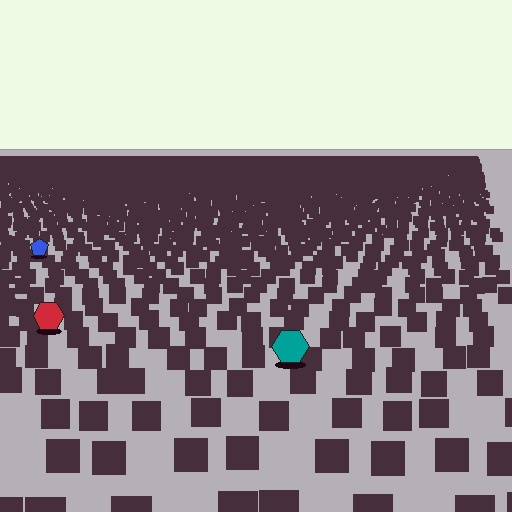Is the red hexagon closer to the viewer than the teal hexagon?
No. The teal hexagon is closer — you can tell from the texture gradient: the ground texture is coarser near it.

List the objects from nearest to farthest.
From nearest to farthest: the teal hexagon, the red hexagon, the blue pentagon.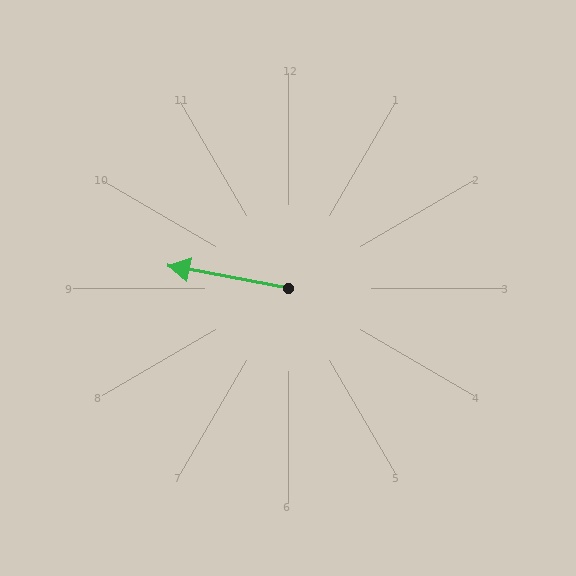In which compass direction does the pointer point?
West.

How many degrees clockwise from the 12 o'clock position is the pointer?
Approximately 281 degrees.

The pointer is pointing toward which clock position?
Roughly 9 o'clock.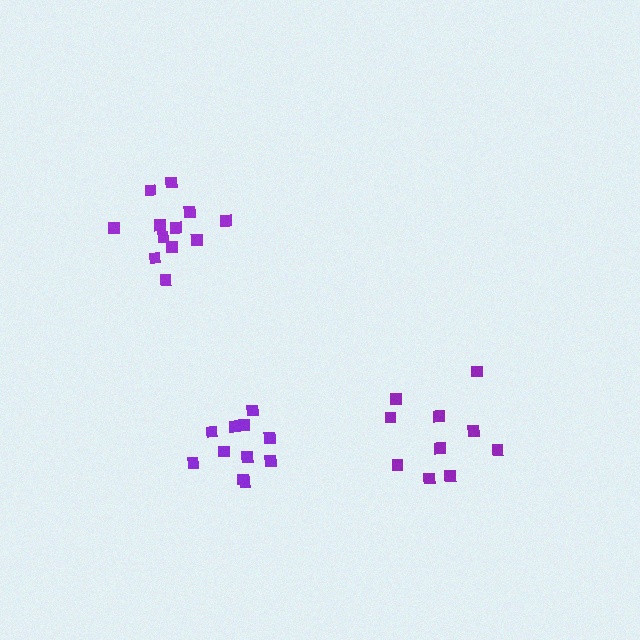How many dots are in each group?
Group 1: 12 dots, Group 2: 10 dots, Group 3: 11 dots (33 total).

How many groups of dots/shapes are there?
There are 3 groups.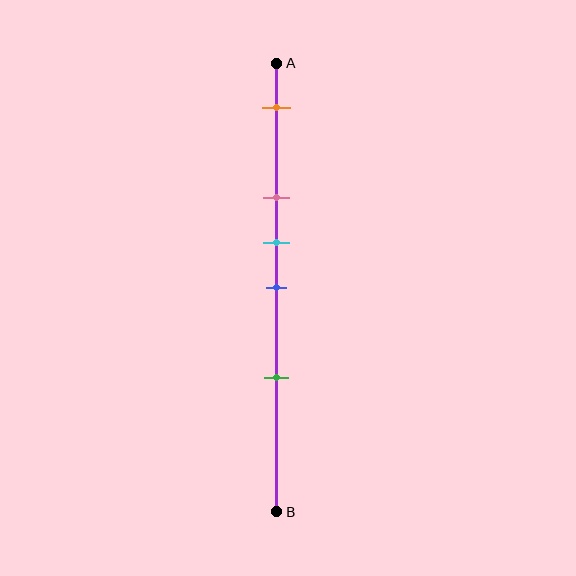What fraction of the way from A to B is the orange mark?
The orange mark is approximately 10% (0.1) of the way from A to B.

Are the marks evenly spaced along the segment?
No, the marks are not evenly spaced.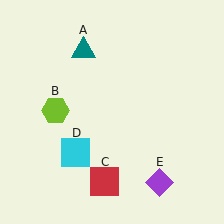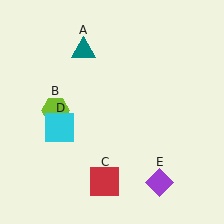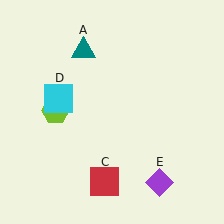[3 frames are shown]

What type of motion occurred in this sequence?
The cyan square (object D) rotated clockwise around the center of the scene.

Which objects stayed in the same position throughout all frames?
Teal triangle (object A) and lime hexagon (object B) and red square (object C) and purple diamond (object E) remained stationary.